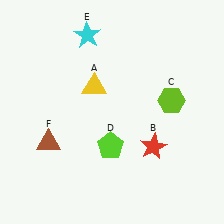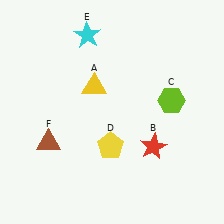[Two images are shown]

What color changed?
The pentagon (D) changed from lime in Image 1 to yellow in Image 2.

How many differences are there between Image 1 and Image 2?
There is 1 difference between the two images.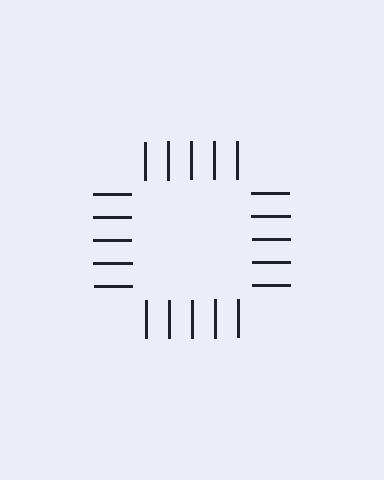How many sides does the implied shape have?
4 sides — the line-ends trace a square.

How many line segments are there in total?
20 — 5 along each of the 4 edges.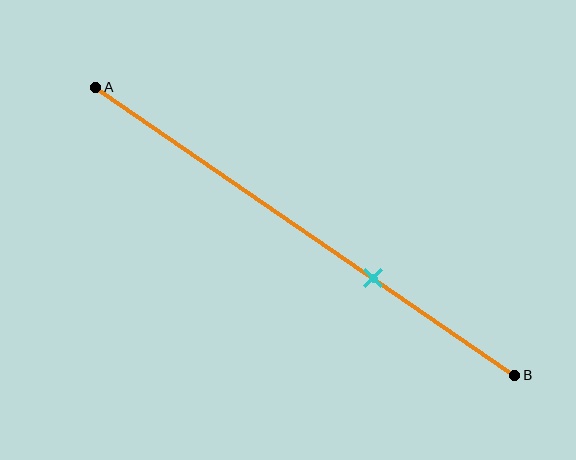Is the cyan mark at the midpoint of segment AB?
No, the mark is at about 65% from A, not at the 50% midpoint.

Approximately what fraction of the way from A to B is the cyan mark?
The cyan mark is approximately 65% of the way from A to B.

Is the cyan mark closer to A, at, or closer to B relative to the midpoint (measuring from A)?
The cyan mark is closer to point B than the midpoint of segment AB.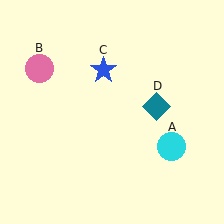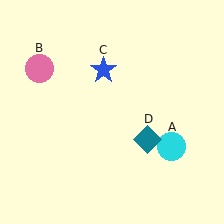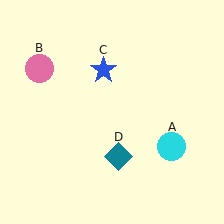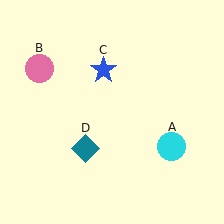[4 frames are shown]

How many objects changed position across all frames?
1 object changed position: teal diamond (object D).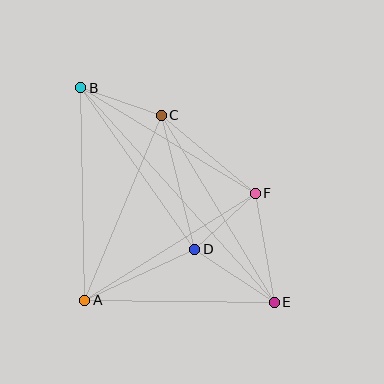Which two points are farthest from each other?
Points B and E are farthest from each other.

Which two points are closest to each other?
Points D and F are closest to each other.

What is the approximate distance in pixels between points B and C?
The distance between B and C is approximately 85 pixels.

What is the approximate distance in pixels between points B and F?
The distance between B and F is approximately 204 pixels.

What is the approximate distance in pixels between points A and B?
The distance between A and B is approximately 212 pixels.